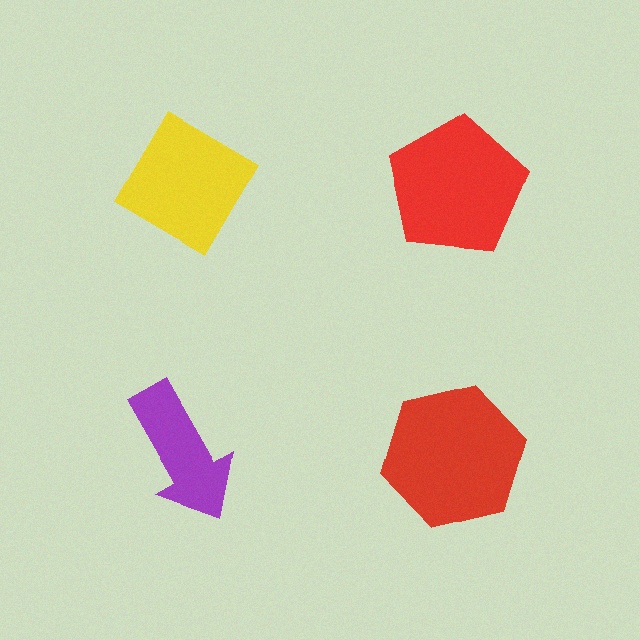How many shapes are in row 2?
2 shapes.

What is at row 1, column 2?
A red pentagon.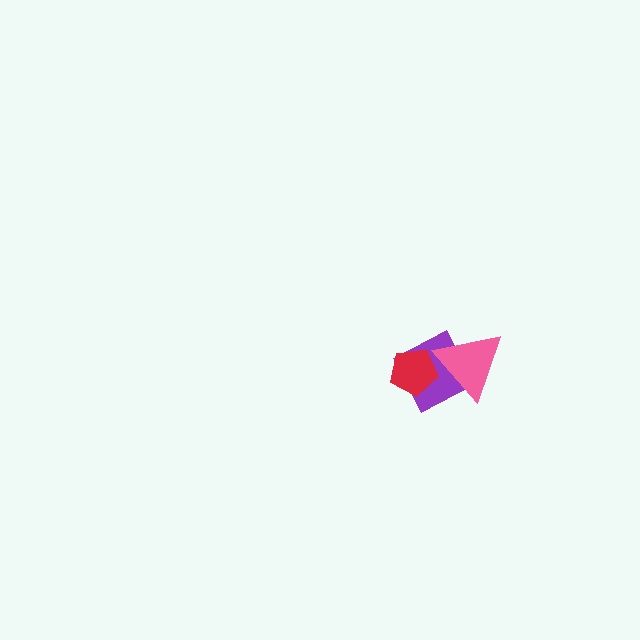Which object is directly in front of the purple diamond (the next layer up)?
The red pentagon is directly in front of the purple diamond.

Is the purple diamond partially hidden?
Yes, it is partially covered by another shape.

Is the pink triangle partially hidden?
No, no other shape covers it.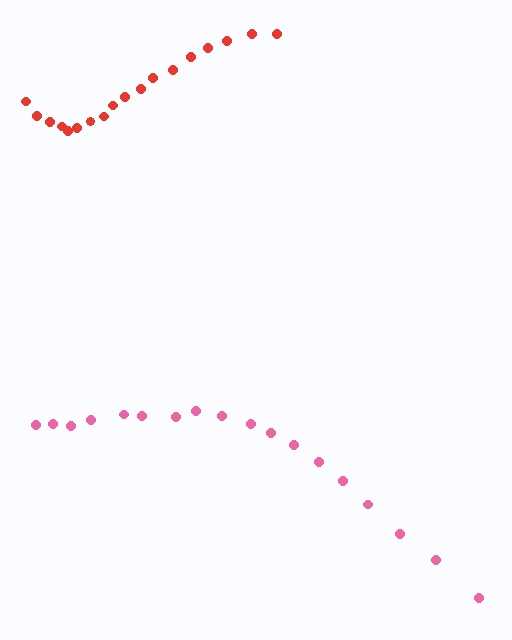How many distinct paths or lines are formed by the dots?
There are 2 distinct paths.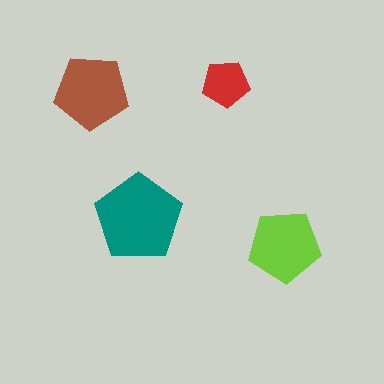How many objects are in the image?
There are 4 objects in the image.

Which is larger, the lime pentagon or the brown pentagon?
The brown one.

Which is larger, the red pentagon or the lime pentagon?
The lime one.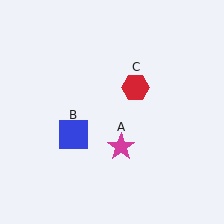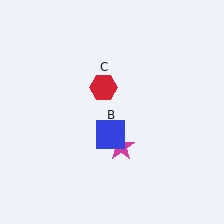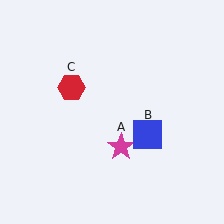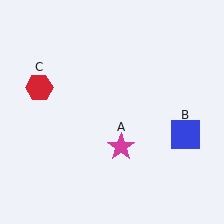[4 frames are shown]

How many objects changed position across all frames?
2 objects changed position: blue square (object B), red hexagon (object C).